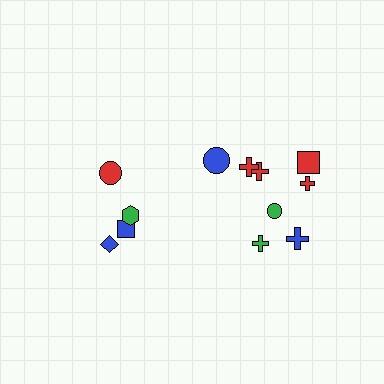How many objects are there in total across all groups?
There are 12 objects.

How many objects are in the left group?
There are 4 objects.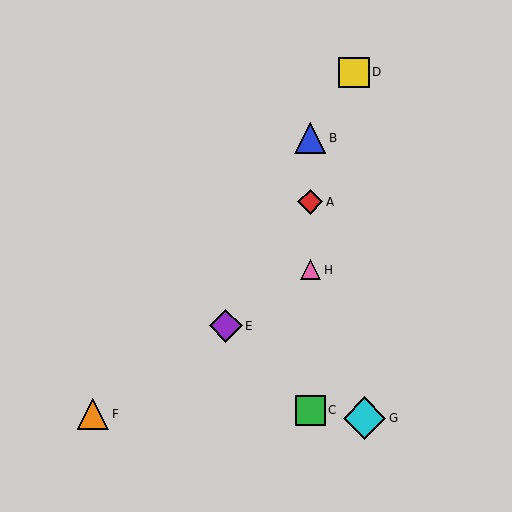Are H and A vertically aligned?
Yes, both are at x≈310.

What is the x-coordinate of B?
Object B is at x≈310.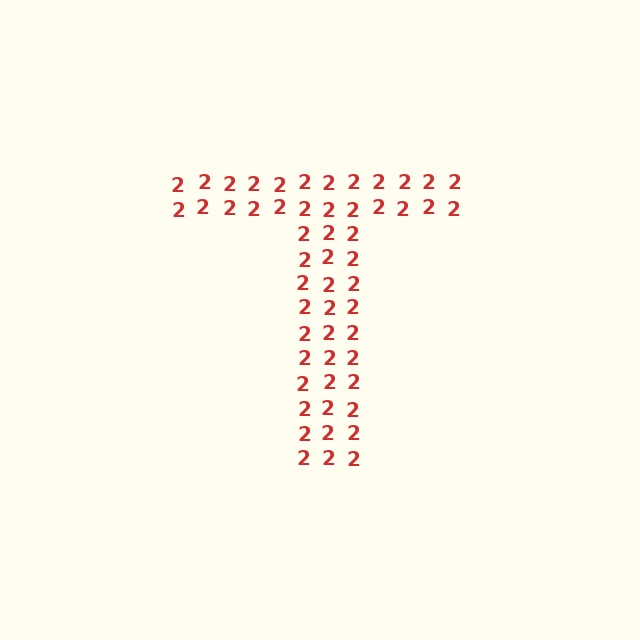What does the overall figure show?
The overall figure shows the letter T.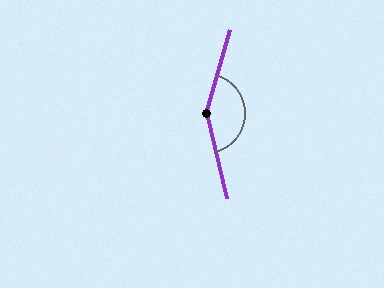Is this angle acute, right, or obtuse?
It is obtuse.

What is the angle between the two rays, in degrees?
Approximately 150 degrees.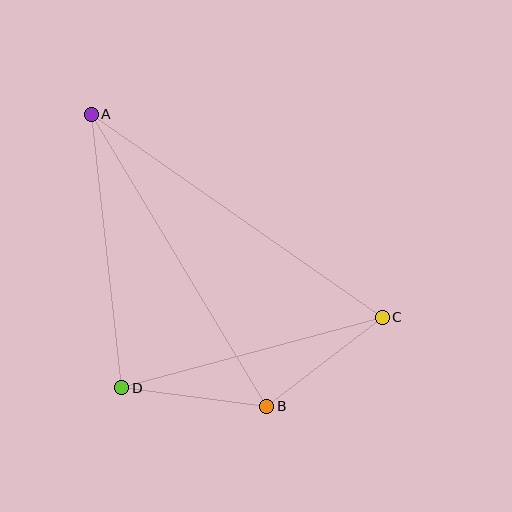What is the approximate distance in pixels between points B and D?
The distance between B and D is approximately 146 pixels.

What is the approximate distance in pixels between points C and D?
The distance between C and D is approximately 270 pixels.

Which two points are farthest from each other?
Points A and C are farthest from each other.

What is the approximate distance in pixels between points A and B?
The distance between A and B is approximately 341 pixels.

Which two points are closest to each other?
Points B and C are closest to each other.